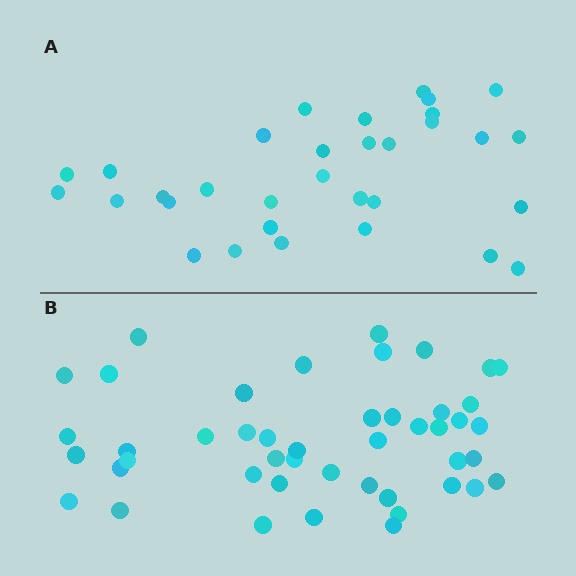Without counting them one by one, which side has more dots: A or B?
Region B (the bottom region) has more dots.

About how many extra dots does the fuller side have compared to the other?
Region B has approximately 15 more dots than region A.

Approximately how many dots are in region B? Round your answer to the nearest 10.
About 50 dots. (The exact count is 46, which rounds to 50.)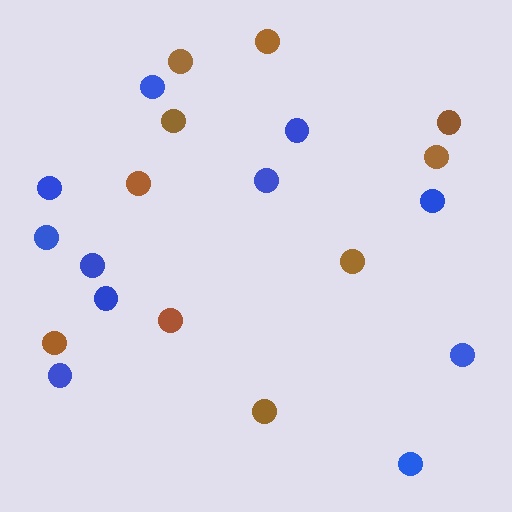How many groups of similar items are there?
There are 2 groups: one group of blue circles (11) and one group of brown circles (10).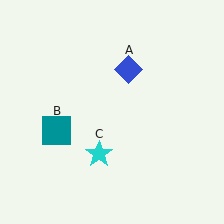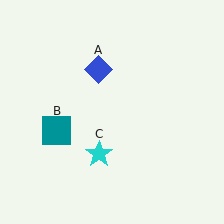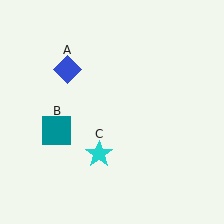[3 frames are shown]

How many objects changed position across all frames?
1 object changed position: blue diamond (object A).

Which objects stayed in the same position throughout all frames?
Teal square (object B) and cyan star (object C) remained stationary.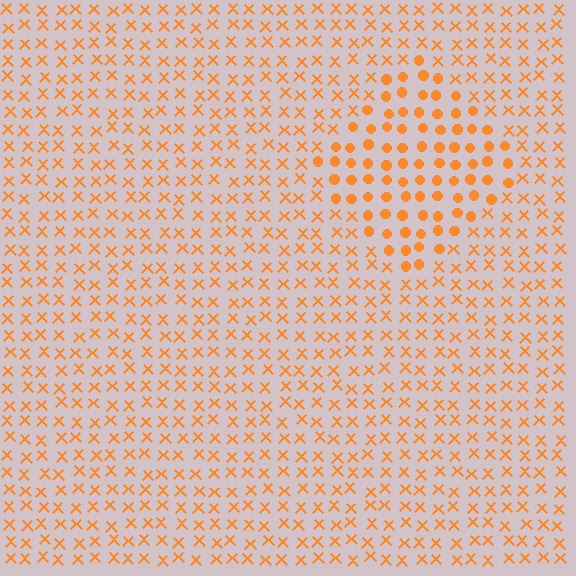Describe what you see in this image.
The image is filled with small orange elements arranged in a uniform grid. A diamond-shaped region contains circles, while the surrounding area contains X marks. The boundary is defined purely by the change in element shape.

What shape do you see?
I see a diamond.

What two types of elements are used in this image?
The image uses circles inside the diamond region and X marks outside it.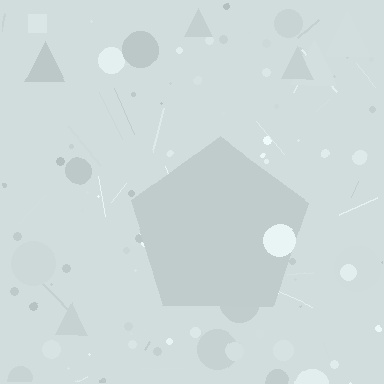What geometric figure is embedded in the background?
A pentagon is embedded in the background.